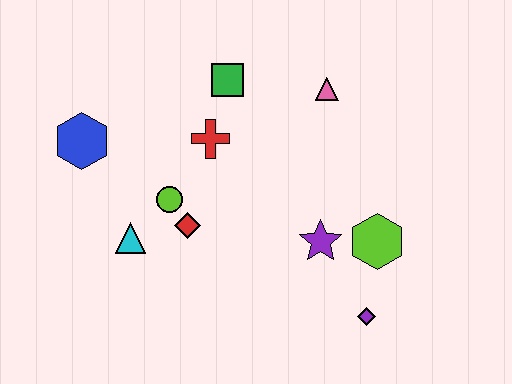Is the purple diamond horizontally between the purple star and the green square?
No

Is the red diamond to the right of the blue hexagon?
Yes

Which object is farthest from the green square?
The purple diamond is farthest from the green square.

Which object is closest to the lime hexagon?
The purple star is closest to the lime hexagon.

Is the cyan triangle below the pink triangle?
Yes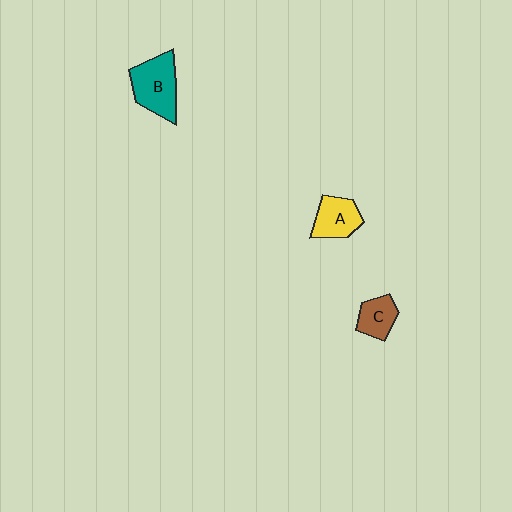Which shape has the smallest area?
Shape C (brown).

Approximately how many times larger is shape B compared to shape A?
Approximately 1.4 times.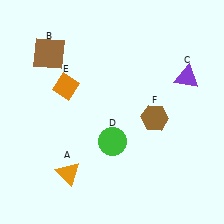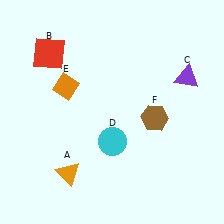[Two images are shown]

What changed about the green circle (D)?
In Image 1, D is green. In Image 2, it changed to cyan.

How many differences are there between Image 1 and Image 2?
There are 2 differences between the two images.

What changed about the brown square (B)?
In Image 1, B is brown. In Image 2, it changed to red.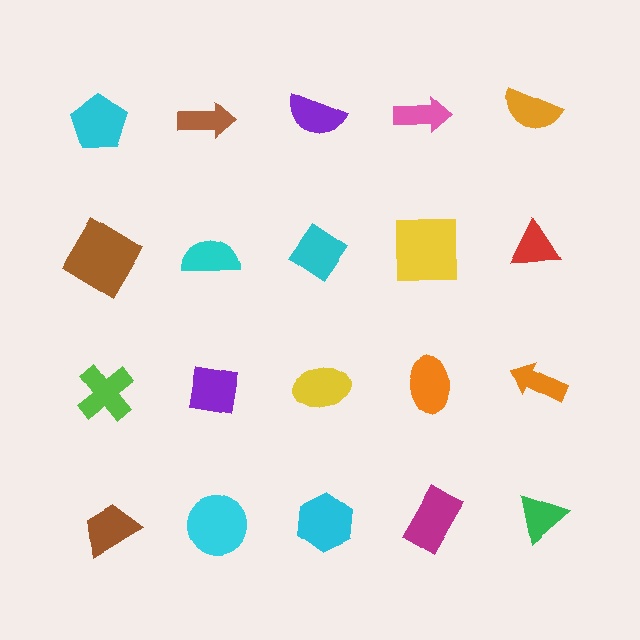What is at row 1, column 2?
A brown arrow.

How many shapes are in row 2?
5 shapes.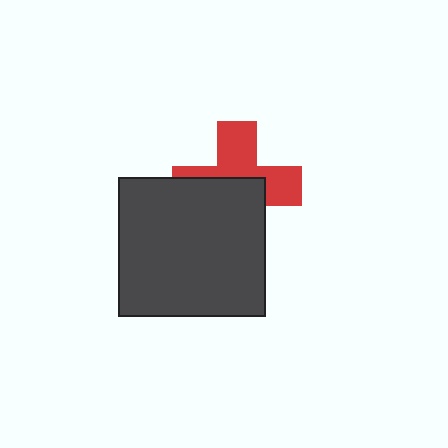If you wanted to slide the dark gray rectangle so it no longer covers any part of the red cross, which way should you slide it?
Slide it down — that is the most direct way to separate the two shapes.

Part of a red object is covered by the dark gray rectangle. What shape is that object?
It is a cross.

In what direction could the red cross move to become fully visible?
The red cross could move up. That would shift it out from behind the dark gray rectangle entirely.